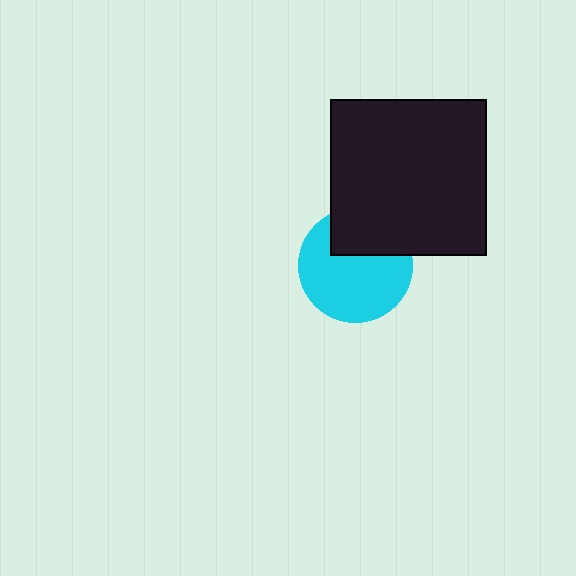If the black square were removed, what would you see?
You would see the complete cyan circle.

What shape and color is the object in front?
The object in front is a black square.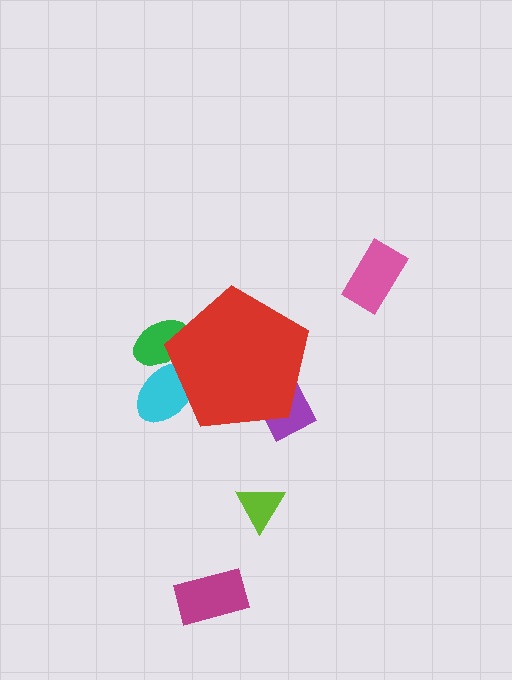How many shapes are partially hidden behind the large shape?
3 shapes are partially hidden.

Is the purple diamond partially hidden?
Yes, the purple diamond is partially hidden behind the red pentagon.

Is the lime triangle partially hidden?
No, the lime triangle is fully visible.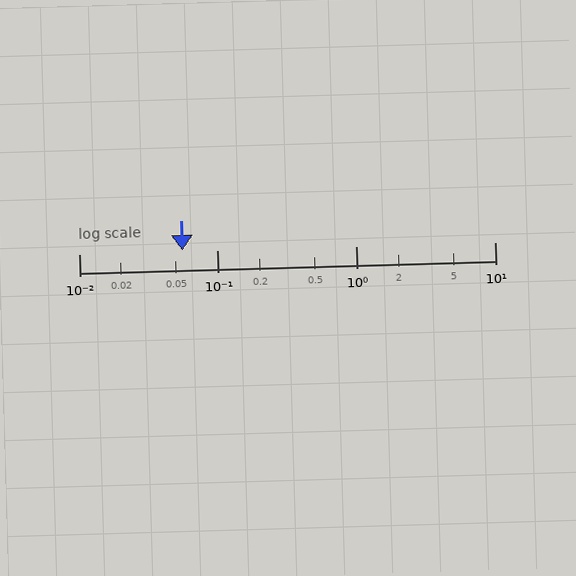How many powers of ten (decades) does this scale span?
The scale spans 3 decades, from 0.01 to 10.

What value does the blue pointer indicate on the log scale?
The pointer indicates approximately 0.056.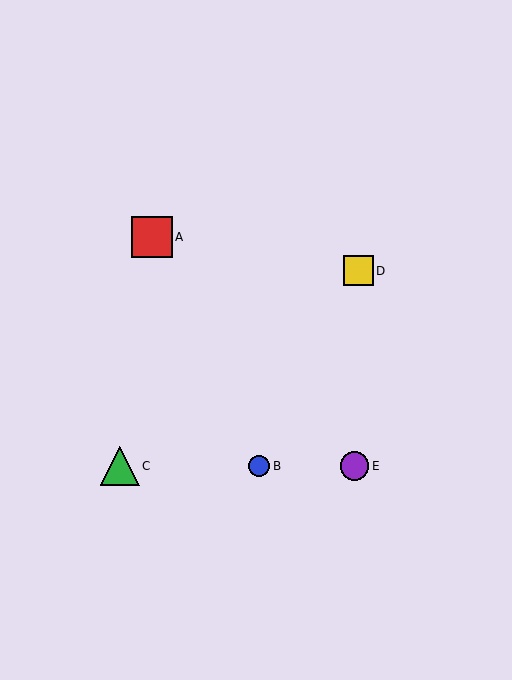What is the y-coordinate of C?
Object C is at y≈466.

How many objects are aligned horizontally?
3 objects (B, C, E) are aligned horizontally.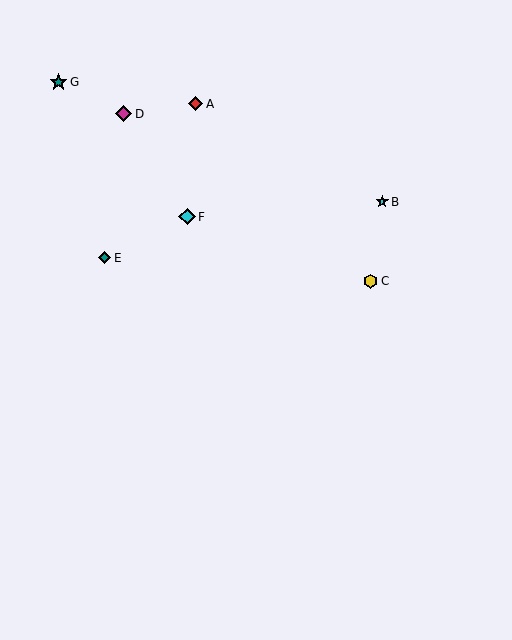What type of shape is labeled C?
Shape C is a yellow hexagon.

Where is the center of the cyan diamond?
The center of the cyan diamond is at (187, 217).